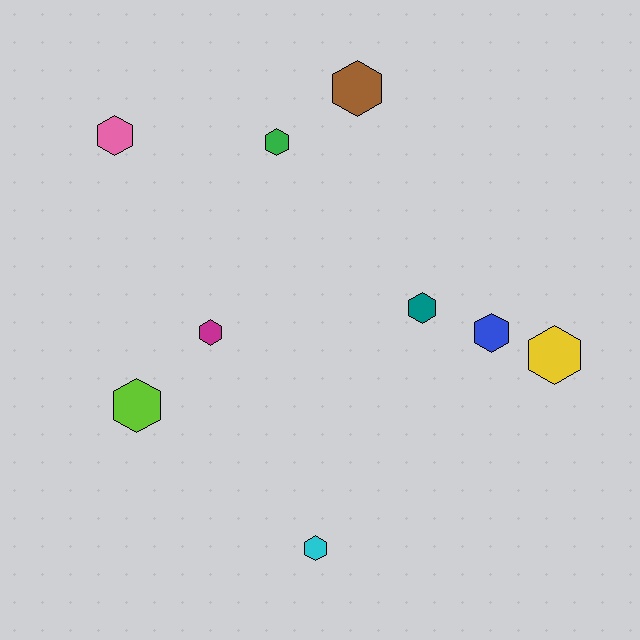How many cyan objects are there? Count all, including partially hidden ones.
There is 1 cyan object.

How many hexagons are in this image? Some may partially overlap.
There are 9 hexagons.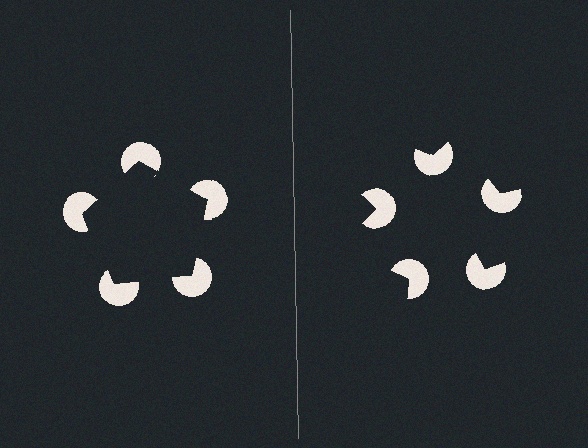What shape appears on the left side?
An illusory pentagon.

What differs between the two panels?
The pac-man discs are positioned identically on both sides; only the wedge orientations differ. On the left they align to a pentagon; on the right they are misaligned.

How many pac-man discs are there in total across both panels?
10 — 5 on each side.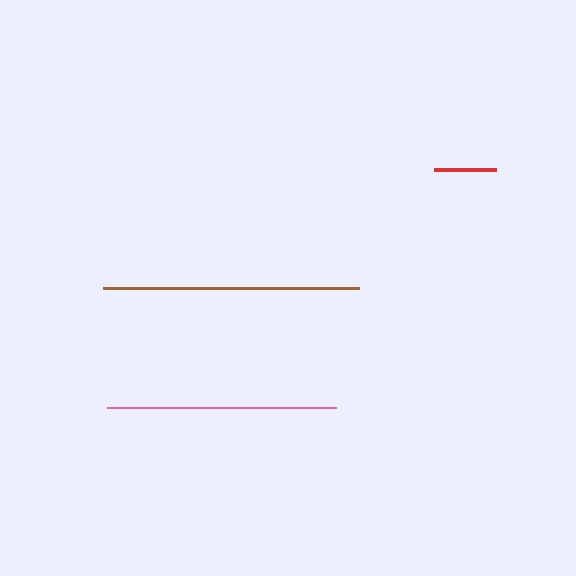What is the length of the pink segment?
The pink segment is approximately 230 pixels long.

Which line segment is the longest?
The brown line is the longest at approximately 256 pixels.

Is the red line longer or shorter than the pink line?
The pink line is longer than the red line.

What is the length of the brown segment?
The brown segment is approximately 256 pixels long.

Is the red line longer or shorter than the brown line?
The brown line is longer than the red line.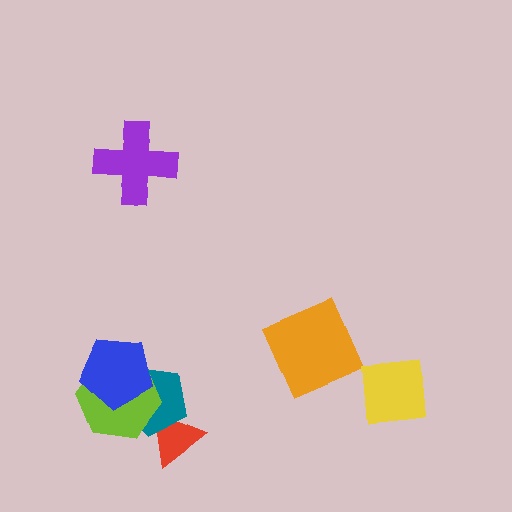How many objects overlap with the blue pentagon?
2 objects overlap with the blue pentagon.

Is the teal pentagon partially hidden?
Yes, it is partially covered by another shape.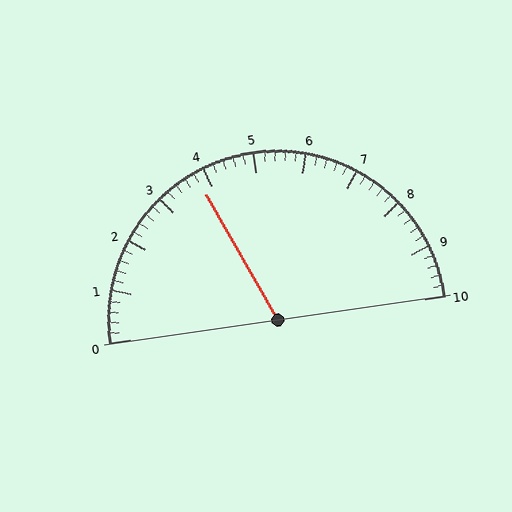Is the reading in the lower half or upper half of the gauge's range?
The reading is in the lower half of the range (0 to 10).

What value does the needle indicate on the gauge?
The needle indicates approximately 3.8.